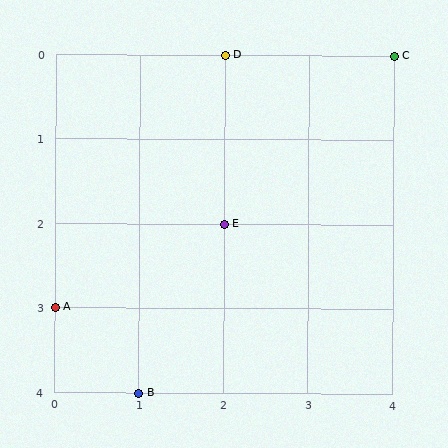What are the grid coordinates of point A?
Point A is at grid coordinates (0, 3).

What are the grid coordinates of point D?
Point D is at grid coordinates (2, 0).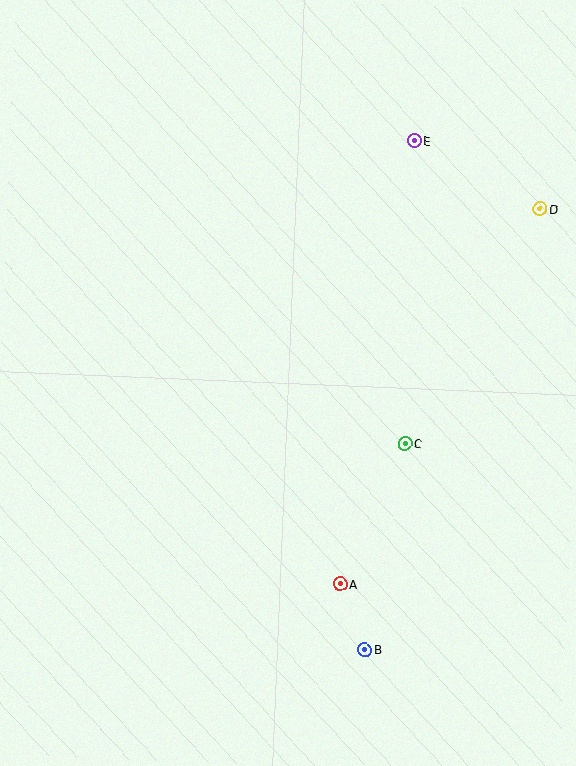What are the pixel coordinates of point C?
Point C is at (405, 444).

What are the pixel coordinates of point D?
Point D is at (540, 209).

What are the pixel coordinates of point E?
Point E is at (414, 141).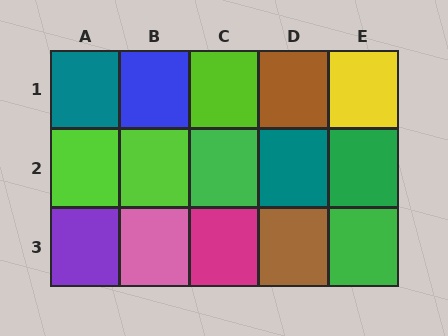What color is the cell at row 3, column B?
Pink.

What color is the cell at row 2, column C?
Green.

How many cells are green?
3 cells are green.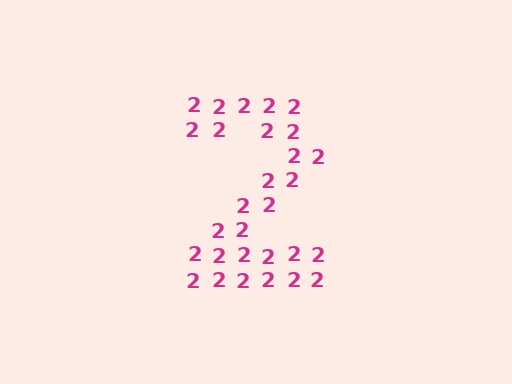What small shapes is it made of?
It is made of small digit 2's.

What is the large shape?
The large shape is the digit 2.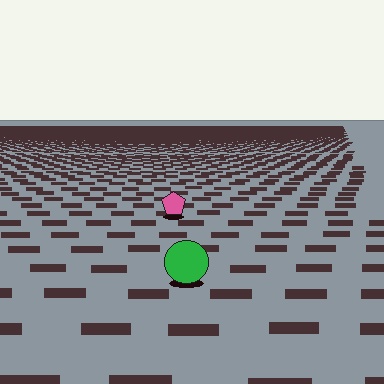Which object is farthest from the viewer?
The pink pentagon is farthest from the viewer. It appears smaller and the ground texture around it is denser.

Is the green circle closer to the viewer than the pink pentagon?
Yes. The green circle is closer — you can tell from the texture gradient: the ground texture is coarser near it.